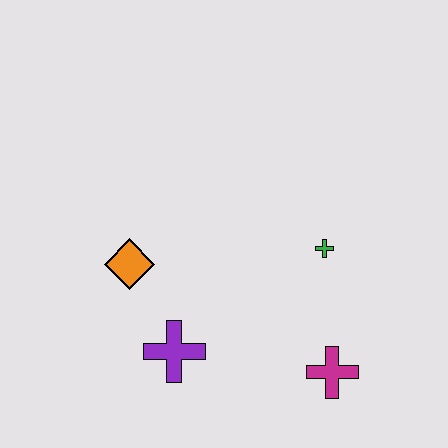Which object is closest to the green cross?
The magenta cross is closest to the green cross.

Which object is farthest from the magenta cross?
The orange diamond is farthest from the magenta cross.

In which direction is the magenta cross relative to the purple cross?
The magenta cross is to the right of the purple cross.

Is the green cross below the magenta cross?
No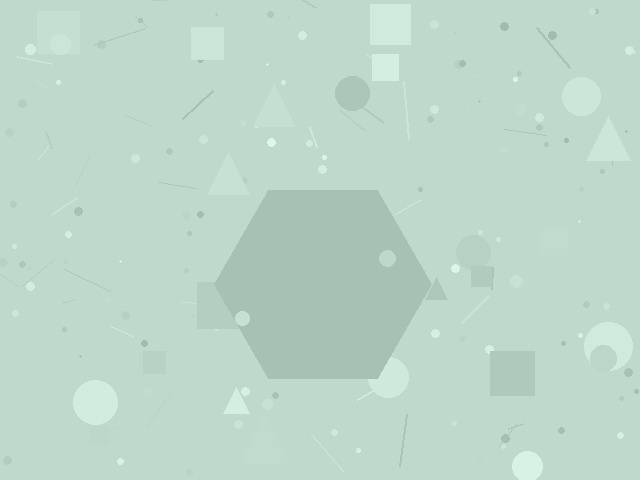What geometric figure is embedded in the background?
A hexagon is embedded in the background.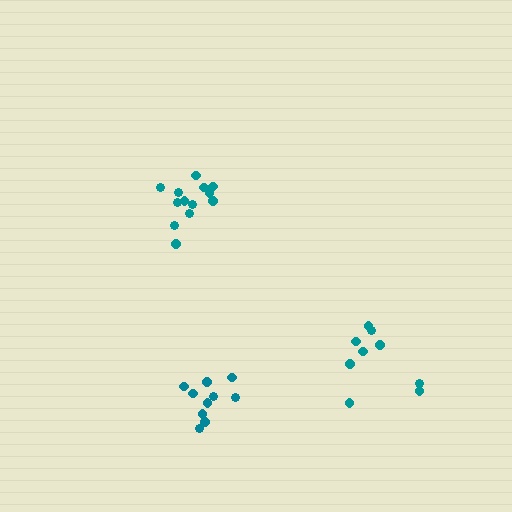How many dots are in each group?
Group 1: 13 dots, Group 2: 10 dots, Group 3: 9 dots (32 total).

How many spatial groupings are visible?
There are 3 spatial groupings.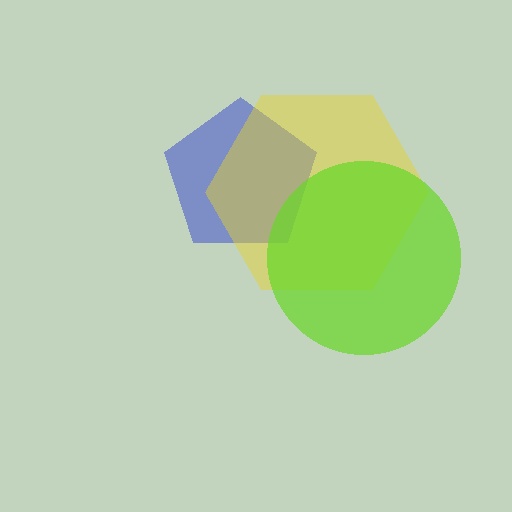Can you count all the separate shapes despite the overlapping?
Yes, there are 3 separate shapes.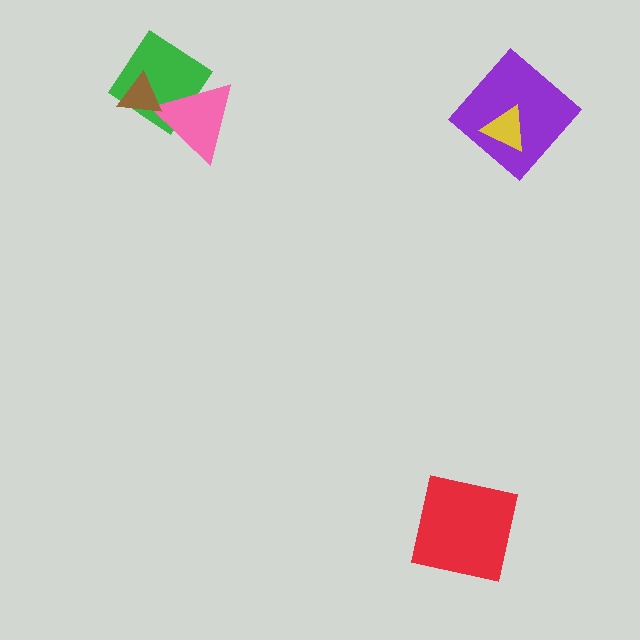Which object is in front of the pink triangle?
The brown triangle is in front of the pink triangle.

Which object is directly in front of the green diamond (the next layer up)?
The pink triangle is directly in front of the green diamond.